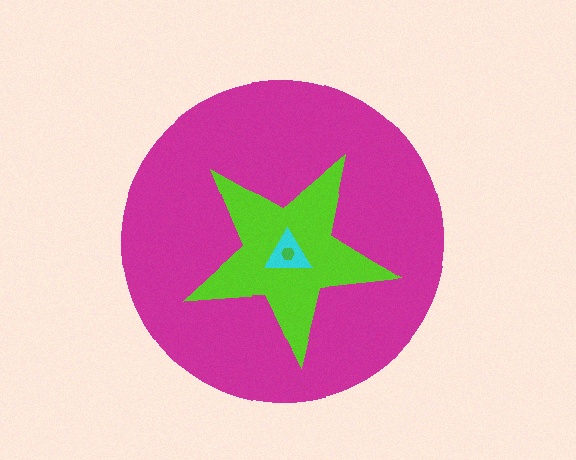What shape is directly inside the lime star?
The cyan triangle.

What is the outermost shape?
The magenta circle.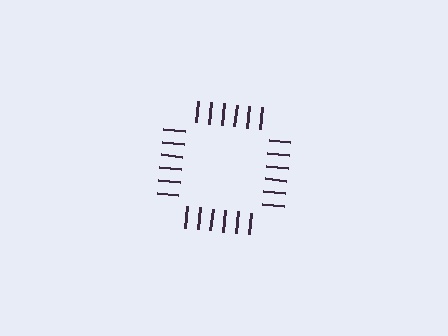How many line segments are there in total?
24 — 6 along each of the 4 edges.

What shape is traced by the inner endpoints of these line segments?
An illusory square — the line segments terminate on its edges but no continuous stroke is drawn.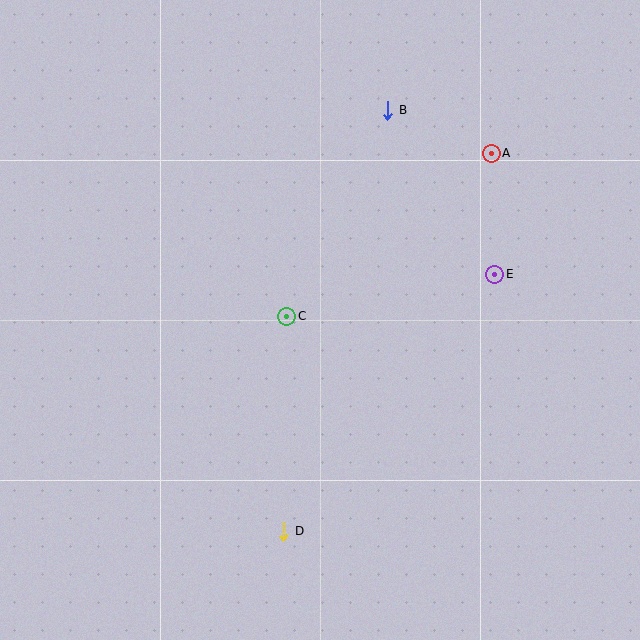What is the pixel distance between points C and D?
The distance between C and D is 215 pixels.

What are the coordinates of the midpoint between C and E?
The midpoint between C and E is at (391, 295).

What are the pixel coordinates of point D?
Point D is at (284, 531).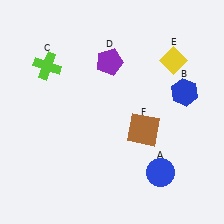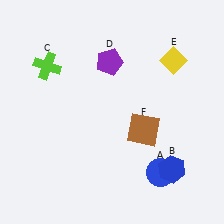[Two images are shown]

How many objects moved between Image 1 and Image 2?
1 object moved between the two images.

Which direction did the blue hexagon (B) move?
The blue hexagon (B) moved down.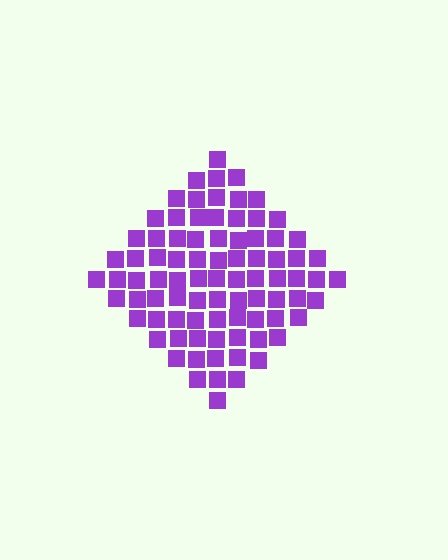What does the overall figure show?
The overall figure shows a diamond.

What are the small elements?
The small elements are squares.